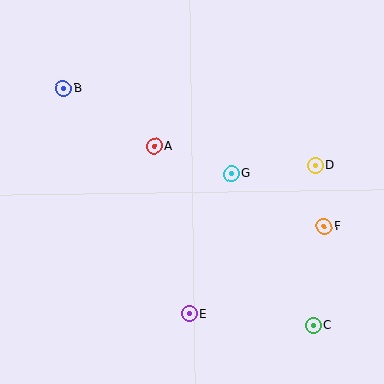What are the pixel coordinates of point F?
Point F is at (324, 226).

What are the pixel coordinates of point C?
Point C is at (313, 325).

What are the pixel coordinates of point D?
Point D is at (315, 165).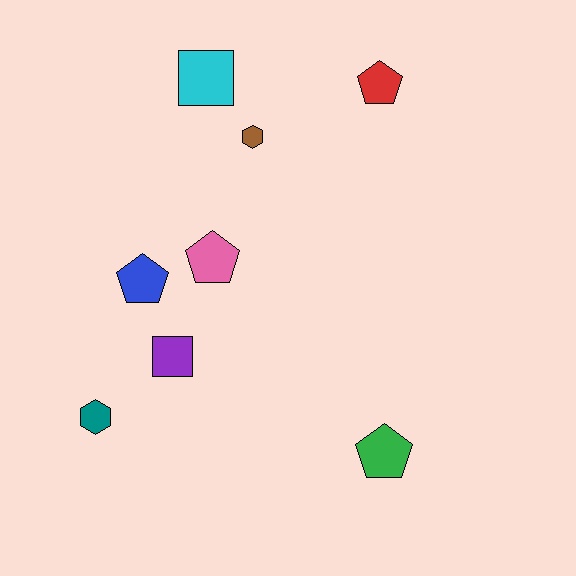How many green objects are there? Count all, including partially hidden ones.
There is 1 green object.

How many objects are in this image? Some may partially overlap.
There are 8 objects.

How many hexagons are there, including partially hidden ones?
There are 2 hexagons.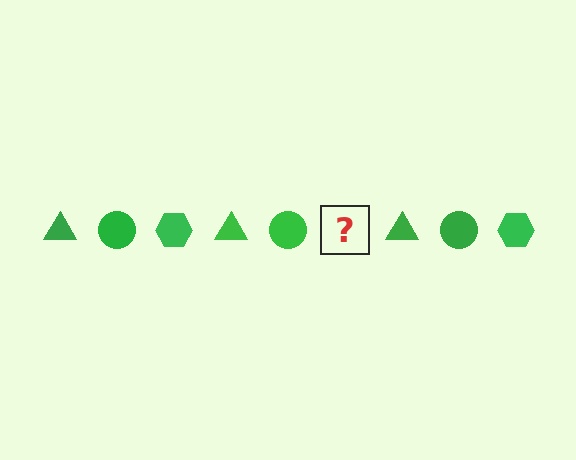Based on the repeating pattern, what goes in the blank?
The blank should be a green hexagon.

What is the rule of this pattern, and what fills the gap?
The rule is that the pattern cycles through triangle, circle, hexagon shapes in green. The gap should be filled with a green hexagon.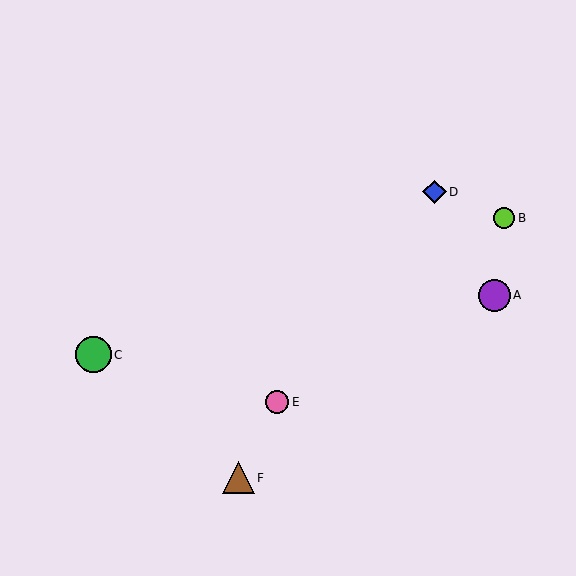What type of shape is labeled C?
Shape C is a green circle.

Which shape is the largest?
The green circle (labeled C) is the largest.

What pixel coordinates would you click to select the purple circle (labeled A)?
Click at (494, 295) to select the purple circle A.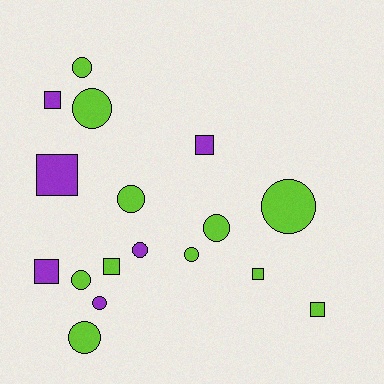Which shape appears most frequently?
Circle, with 10 objects.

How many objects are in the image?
There are 17 objects.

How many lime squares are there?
There are 3 lime squares.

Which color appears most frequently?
Lime, with 11 objects.